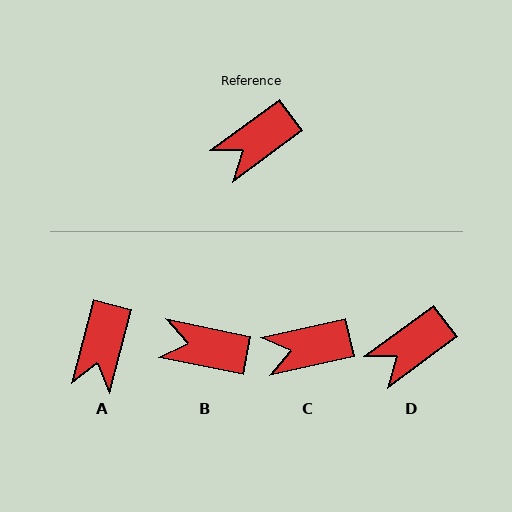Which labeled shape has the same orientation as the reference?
D.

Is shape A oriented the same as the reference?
No, it is off by about 39 degrees.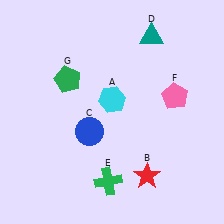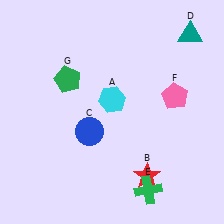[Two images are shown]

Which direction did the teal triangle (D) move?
The teal triangle (D) moved right.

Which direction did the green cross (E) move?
The green cross (E) moved right.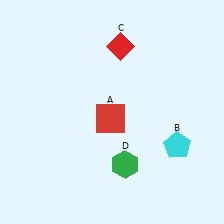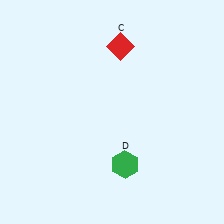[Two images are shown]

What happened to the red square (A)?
The red square (A) was removed in Image 2. It was in the bottom-left area of Image 1.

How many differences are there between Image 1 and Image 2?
There are 2 differences between the two images.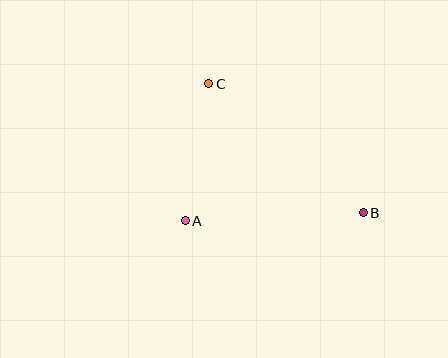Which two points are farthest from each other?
Points B and C are farthest from each other.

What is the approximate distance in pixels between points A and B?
The distance between A and B is approximately 178 pixels.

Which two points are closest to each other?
Points A and C are closest to each other.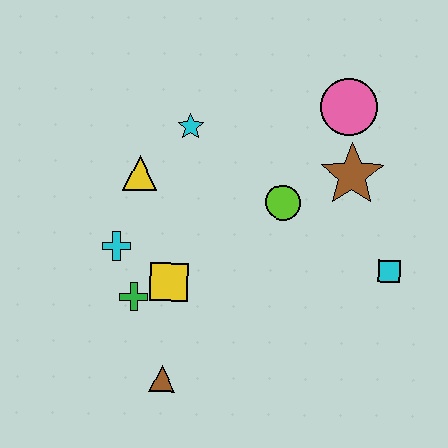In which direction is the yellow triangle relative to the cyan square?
The yellow triangle is to the left of the cyan square.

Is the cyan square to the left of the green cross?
No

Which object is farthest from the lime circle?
The brown triangle is farthest from the lime circle.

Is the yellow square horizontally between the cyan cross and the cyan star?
Yes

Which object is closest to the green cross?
The yellow square is closest to the green cross.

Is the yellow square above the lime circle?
No